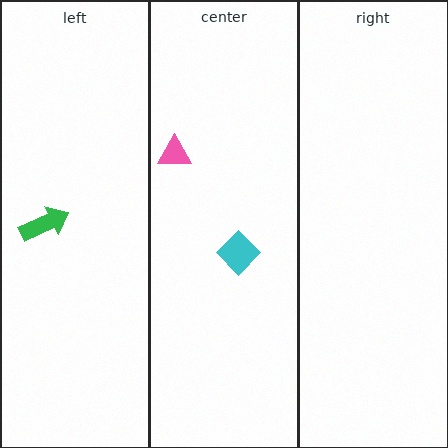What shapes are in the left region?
The green arrow.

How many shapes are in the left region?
1.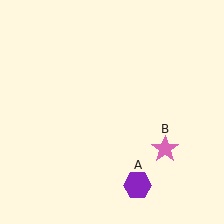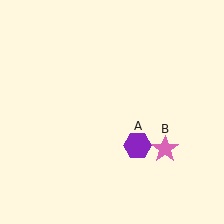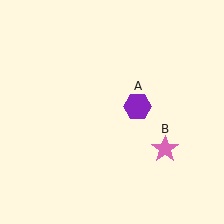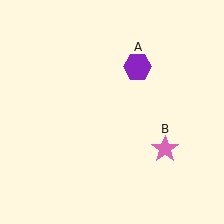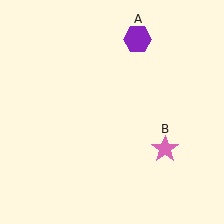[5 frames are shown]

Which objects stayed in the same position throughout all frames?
Pink star (object B) remained stationary.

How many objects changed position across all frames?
1 object changed position: purple hexagon (object A).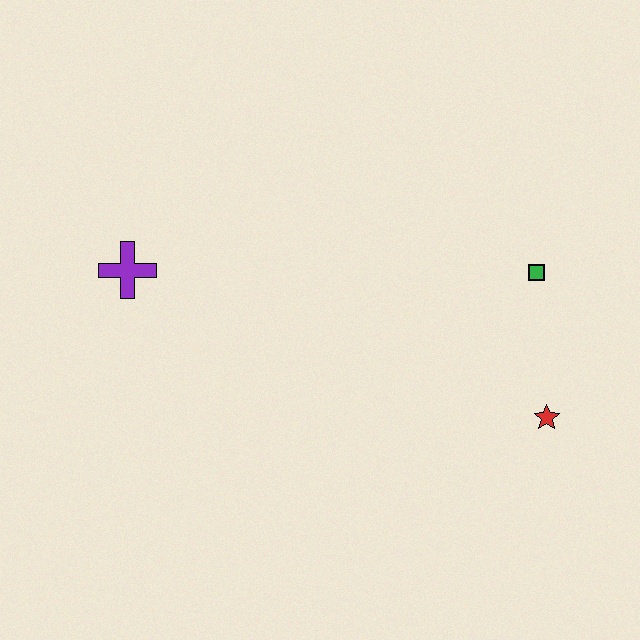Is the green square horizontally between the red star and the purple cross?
Yes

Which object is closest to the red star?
The green square is closest to the red star.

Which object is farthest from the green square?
The purple cross is farthest from the green square.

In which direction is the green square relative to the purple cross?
The green square is to the right of the purple cross.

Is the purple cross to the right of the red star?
No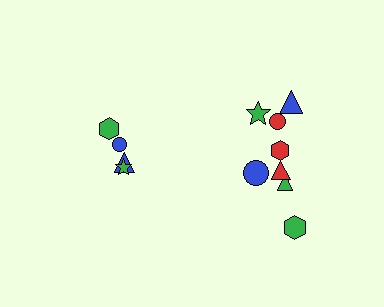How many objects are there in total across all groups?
There are 12 objects.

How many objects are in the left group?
There are 4 objects.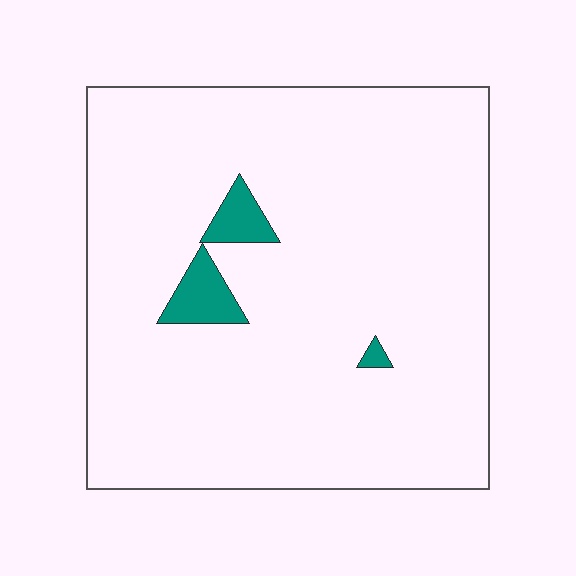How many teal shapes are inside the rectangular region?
3.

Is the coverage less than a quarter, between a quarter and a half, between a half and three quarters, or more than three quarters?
Less than a quarter.